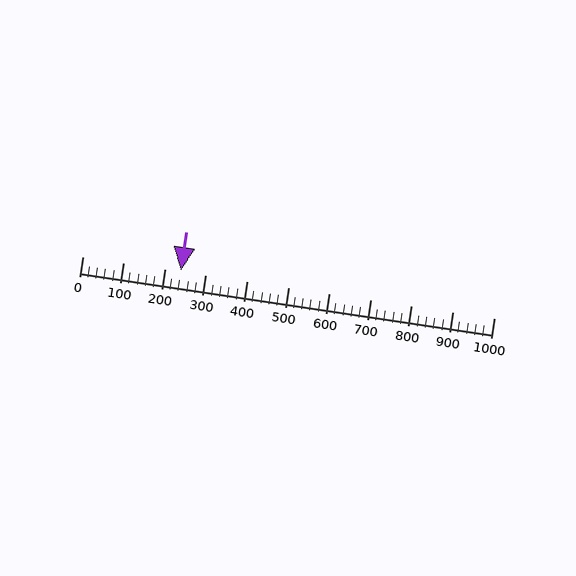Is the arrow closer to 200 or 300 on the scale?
The arrow is closer to 200.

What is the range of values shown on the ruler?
The ruler shows values from 0 to 1000.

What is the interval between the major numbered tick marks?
The major tick marks are spaced 100 units apart.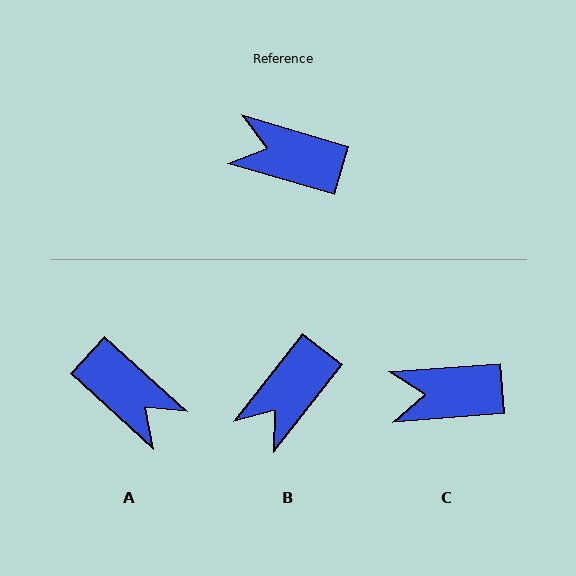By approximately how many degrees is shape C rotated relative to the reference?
Approximately 21 degrees counter-clockwise.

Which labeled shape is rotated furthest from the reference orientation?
A, about 154 degrees away.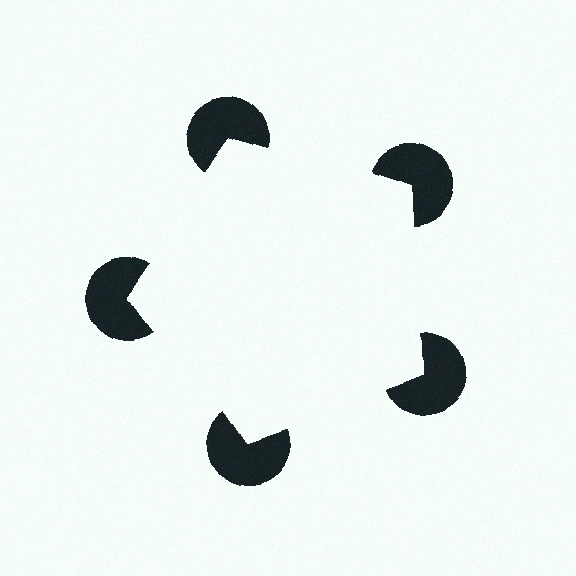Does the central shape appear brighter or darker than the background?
It typically appears slightly brighter than the background, even though no actual brightness change is drawn.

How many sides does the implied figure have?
5 sides.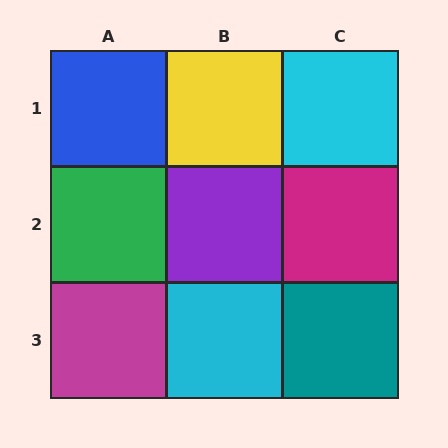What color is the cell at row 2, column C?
Magenta.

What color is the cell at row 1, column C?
Cyan.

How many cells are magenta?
2 cells are magenta.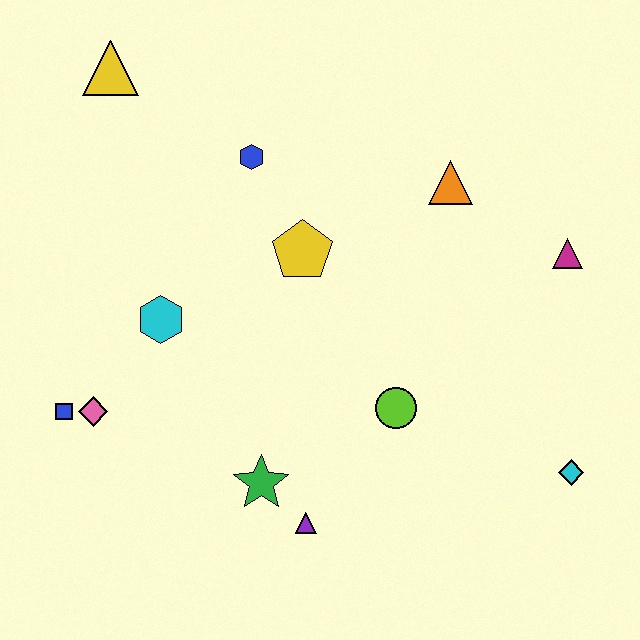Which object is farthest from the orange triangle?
The blue square is farthest from the orange triangle.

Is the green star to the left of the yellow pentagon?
Yes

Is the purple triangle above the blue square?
No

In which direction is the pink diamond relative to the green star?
The pink diamond is to the left of the green star.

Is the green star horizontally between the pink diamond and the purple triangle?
Yes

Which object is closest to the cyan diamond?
The lime circle is closest to the cyan diamond.